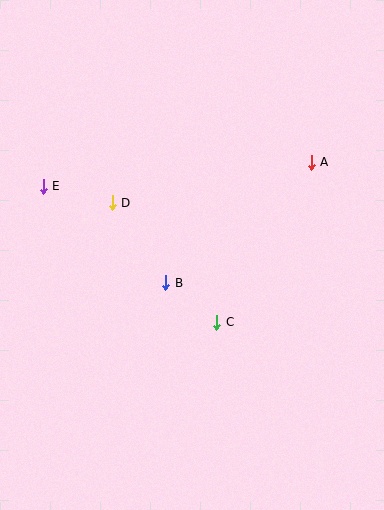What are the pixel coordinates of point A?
Point A is at (311, 162).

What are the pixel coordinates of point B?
Point B is at (166, 283).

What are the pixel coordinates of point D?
Point D is at (112, 203).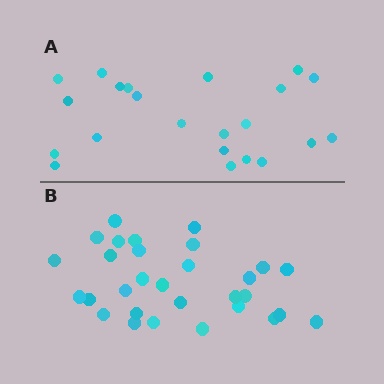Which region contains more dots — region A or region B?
Region B (the bottom region) has more dots.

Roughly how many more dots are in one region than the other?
Region B has roughly 8 or so more dots than region A.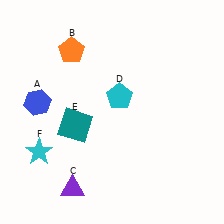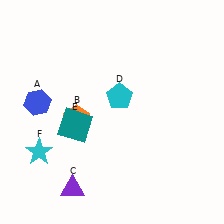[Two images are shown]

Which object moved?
The orange pentagon (B) moved down.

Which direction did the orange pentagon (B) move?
The orange pentagon (B) moved down.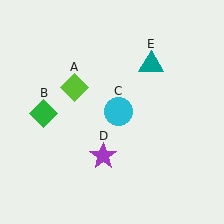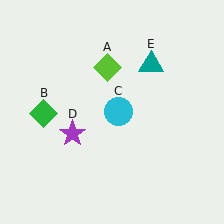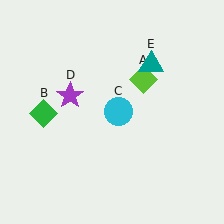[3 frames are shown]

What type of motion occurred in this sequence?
The lime diamond (object A), purple star (object D) rotated clockwise around the center of the scene.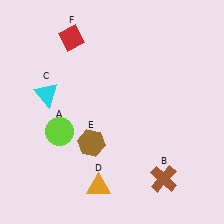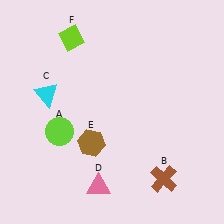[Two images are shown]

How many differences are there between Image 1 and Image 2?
There are 2 differences between the two images.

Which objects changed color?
D changed from orange to pink. F changed from red to lime.